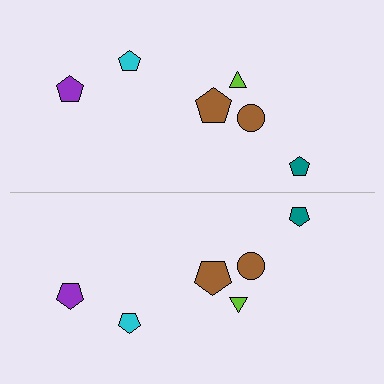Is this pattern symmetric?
Yes, this pattern has bilateral (reflection) symmetry.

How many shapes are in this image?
There are 12 shapes in this image.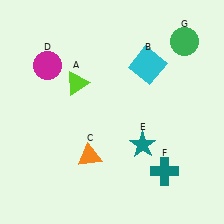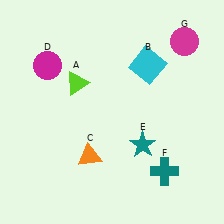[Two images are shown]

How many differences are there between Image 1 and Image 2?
There is 1 difference between the two images.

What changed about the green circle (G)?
In Image 1, G is green. In Image 2, it changed to magenta.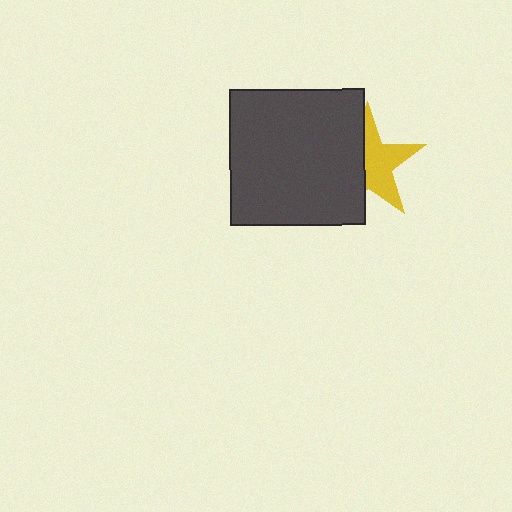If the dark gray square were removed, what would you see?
You would see the complete yellow star.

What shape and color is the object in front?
The object in front is a dark gray square.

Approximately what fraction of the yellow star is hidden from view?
Roughly 45% of the yellow star is hidden behind the dark gray square.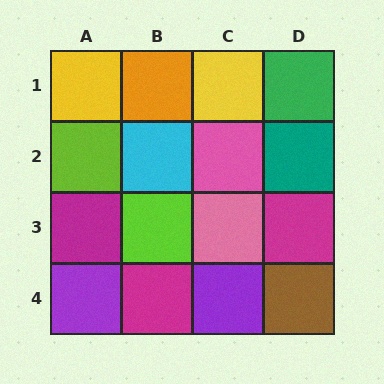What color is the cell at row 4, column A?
Purple.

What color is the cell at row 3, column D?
Magenta.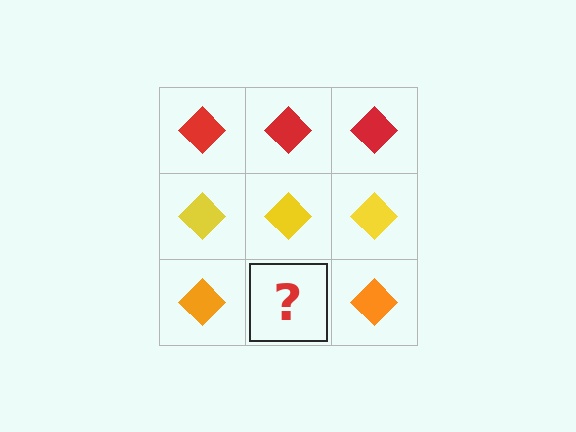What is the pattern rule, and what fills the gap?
The rule is that each row has a consistent color. The gap should be filled with an orange diamond.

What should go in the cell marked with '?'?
The missing cell should contain an orange diamond.